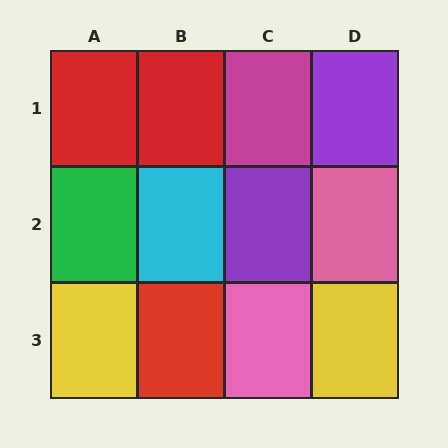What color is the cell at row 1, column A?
Red.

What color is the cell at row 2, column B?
Cyan.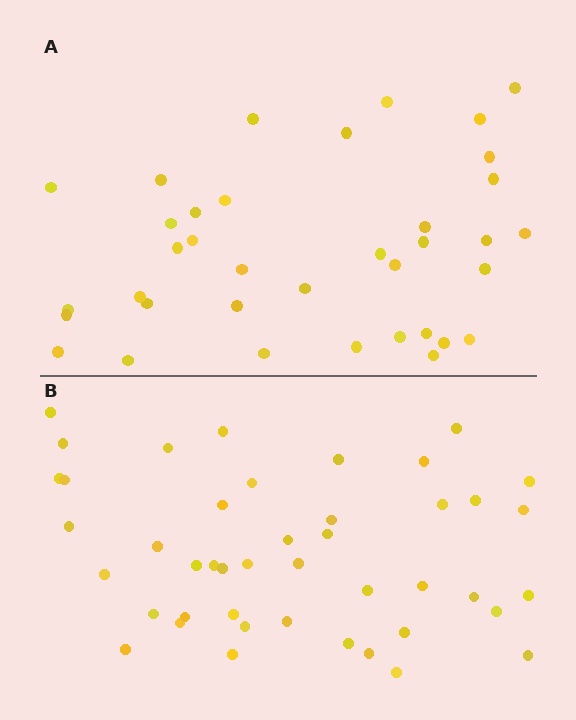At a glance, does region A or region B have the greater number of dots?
Region B (the bottom region) has more dots.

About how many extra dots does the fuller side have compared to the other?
Region B has roughly 8 or so more dots than region A.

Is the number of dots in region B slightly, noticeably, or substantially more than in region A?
Region B has only slightly more — the two regions are fairly close. The ratio is roughly 1.2 to 1.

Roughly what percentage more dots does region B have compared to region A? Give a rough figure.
About 20% more.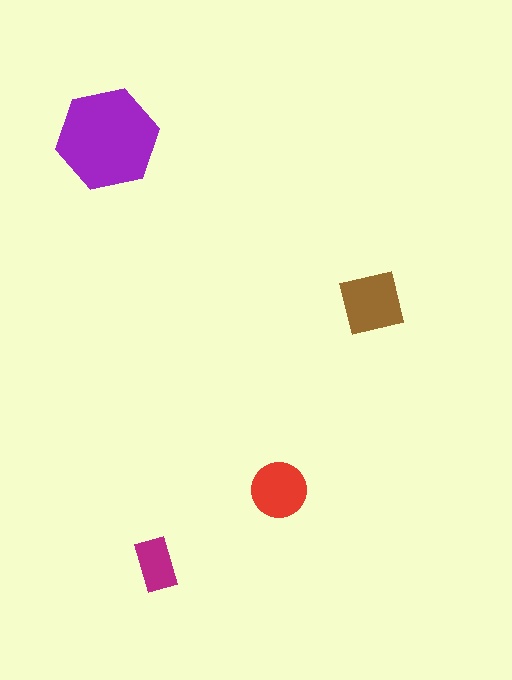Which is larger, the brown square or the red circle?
The brown square.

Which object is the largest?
The purple hexagon.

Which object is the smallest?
The magenta rectangle.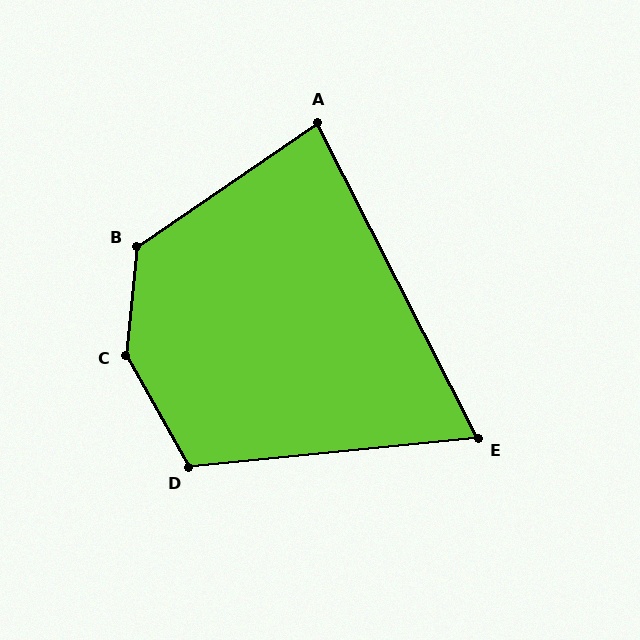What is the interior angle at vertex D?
Approximately 113 degrees (obtuse).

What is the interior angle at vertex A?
Approximately 83 degrees (acute).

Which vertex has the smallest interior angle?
E, at approximately 69 degrees.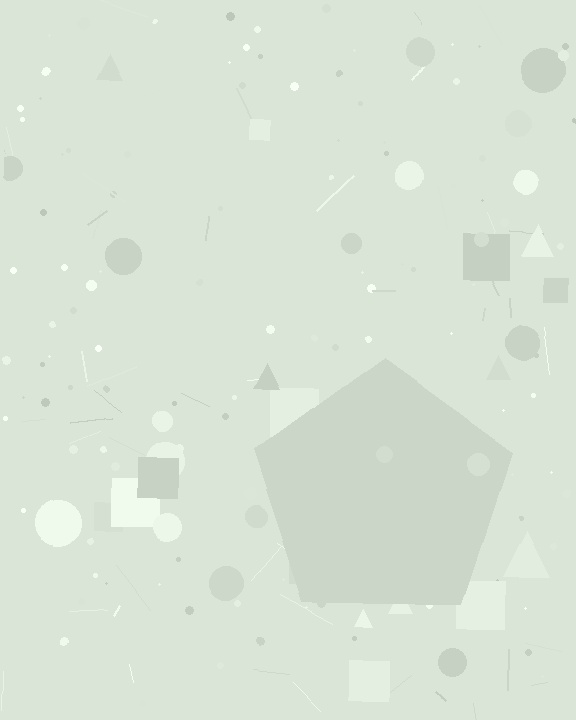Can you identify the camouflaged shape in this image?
The camouflaged shape is a pentagon.